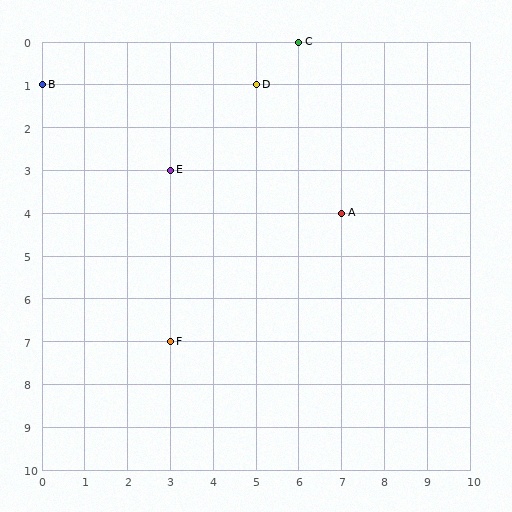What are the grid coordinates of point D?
Point D is at grid coordinates (5, 1).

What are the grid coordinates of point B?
Point B is at grid coordinates (0, 1).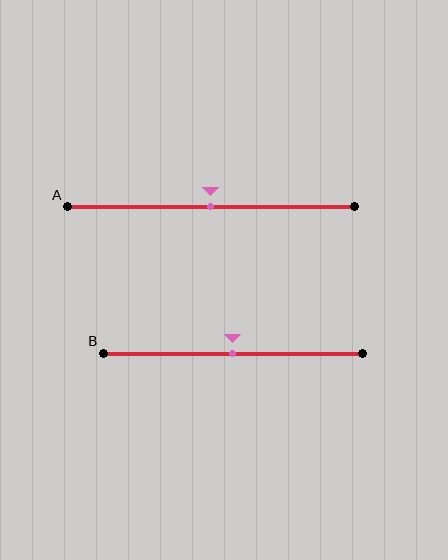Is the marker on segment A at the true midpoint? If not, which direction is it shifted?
Yes, the marker on segment A is at the true midpoint.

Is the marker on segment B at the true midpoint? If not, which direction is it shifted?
Yes, the marker on segment B is at the true midpoint.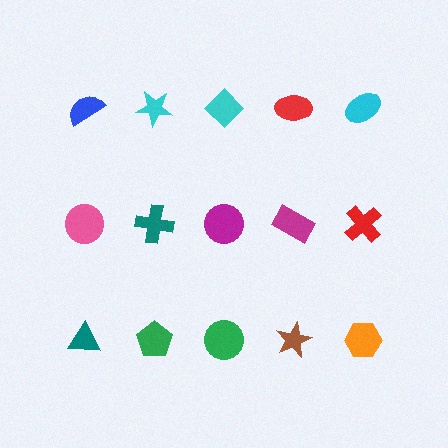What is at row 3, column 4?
A brown star.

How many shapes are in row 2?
5 shapes.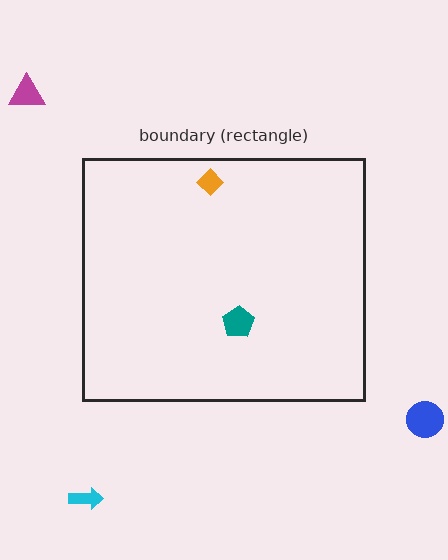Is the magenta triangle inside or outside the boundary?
Outside.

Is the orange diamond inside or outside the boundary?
Inside.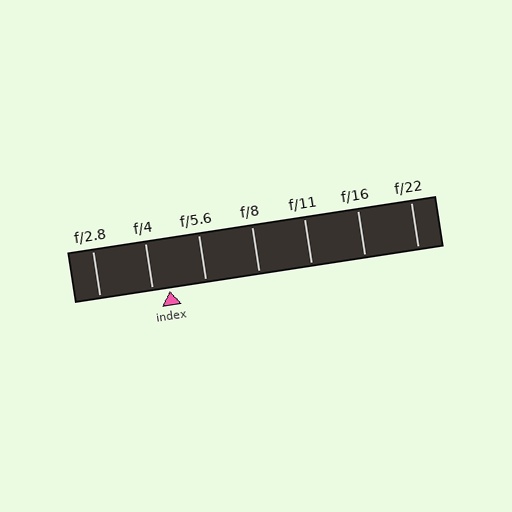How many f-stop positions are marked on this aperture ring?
There are 7 f-stop positions marked.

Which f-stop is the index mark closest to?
The index mark is closest to f/4.